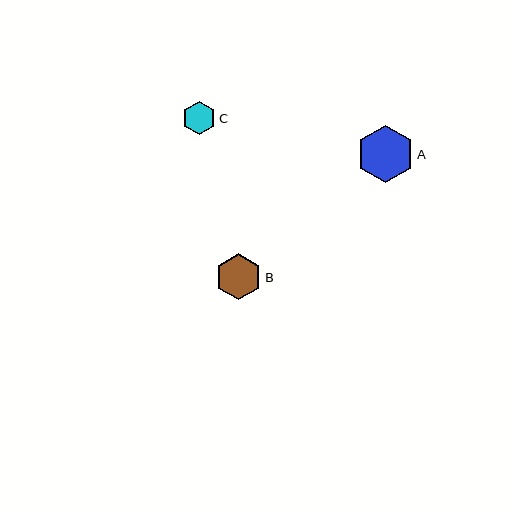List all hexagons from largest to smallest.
From largest to smallest: A, B, C.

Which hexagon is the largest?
Hexagon A is the largest with a size of approximately 57 pixels.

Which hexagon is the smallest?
Hexagon C is the smallest with a size of approximately 34 pixels.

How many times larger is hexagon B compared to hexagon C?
Hexagon B is approximately 1.4 times the size of hexagon C.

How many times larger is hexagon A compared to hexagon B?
Hexagon A is approximately 1.2 times the size of hexagon B.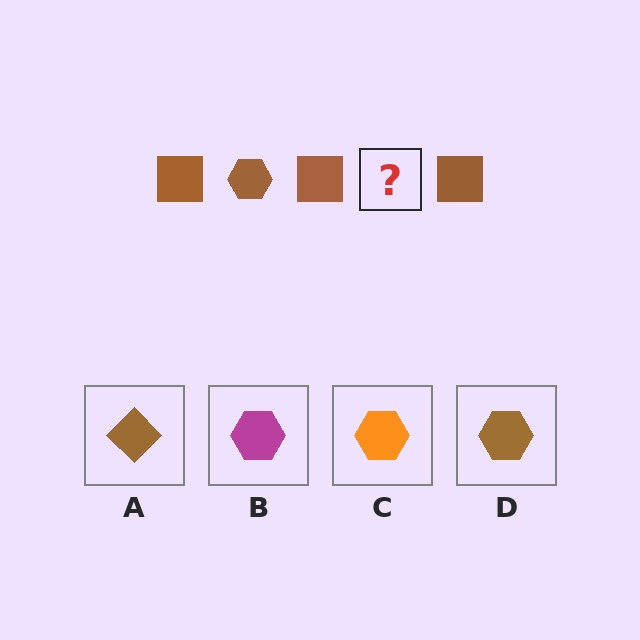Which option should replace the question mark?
Option D.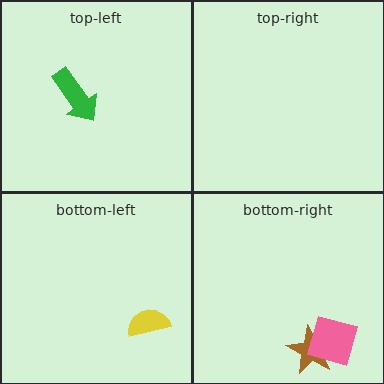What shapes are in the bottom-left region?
The yellow semicircle.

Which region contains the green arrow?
The top-left region.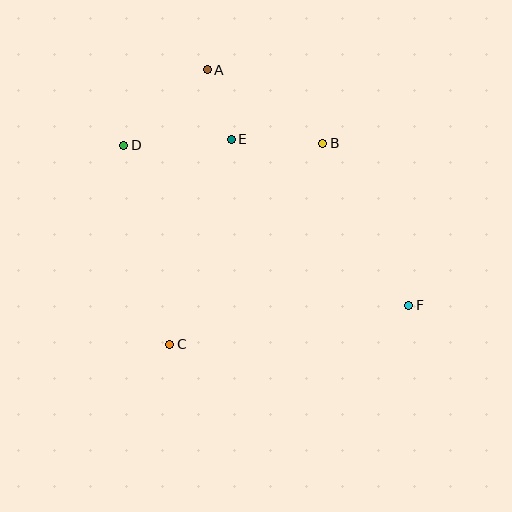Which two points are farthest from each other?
Points D and F are farthest from each other.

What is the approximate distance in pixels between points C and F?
The distance between C and F is approximately 242 pixels.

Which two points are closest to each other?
Points A and E are closest to each other.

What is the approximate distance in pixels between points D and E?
The distance between D and E is approximately 107 pixels.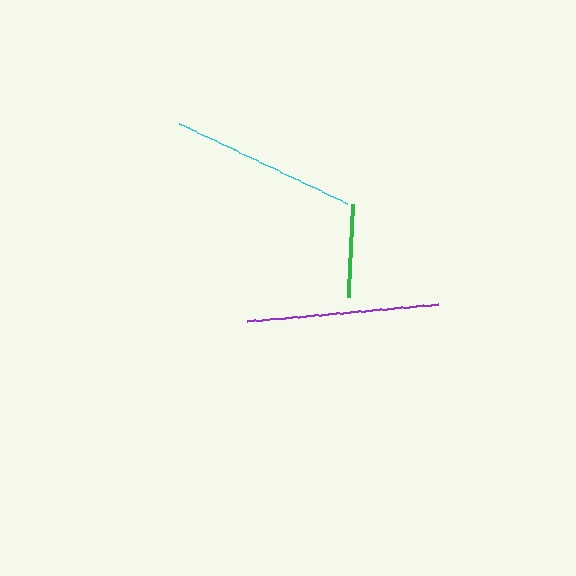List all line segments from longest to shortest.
From longest to shortest: purple, cyan, green.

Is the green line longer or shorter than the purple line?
The purple line is longer than the green line.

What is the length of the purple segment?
The purple segment is approximately 192 pixels long.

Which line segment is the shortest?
The green line is the shortest at approximately 92 pixels.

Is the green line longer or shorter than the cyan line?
The cyan line is longer than the green line.